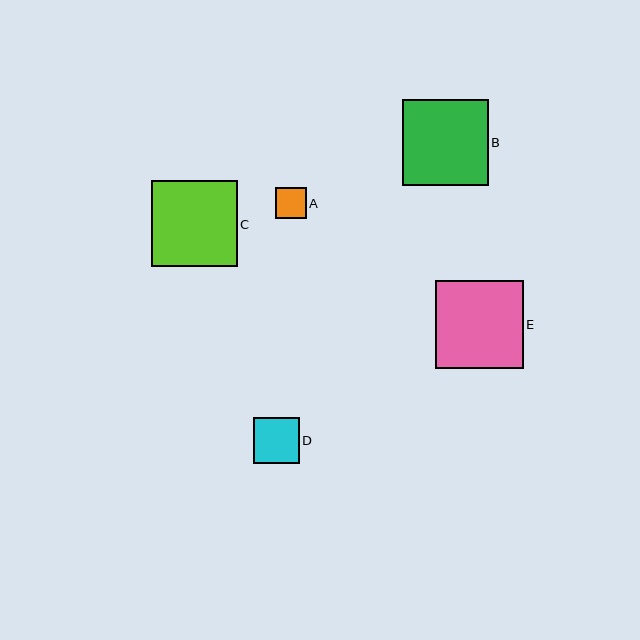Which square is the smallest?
Square A is the smallest with a size of approximately 31 pixels.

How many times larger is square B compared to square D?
Square B is approximately 1.9 times the size of square D.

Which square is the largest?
Square E is the largest with a size of approximately 87 pixels.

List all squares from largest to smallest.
From largest to smallest: E, B, C, D, A.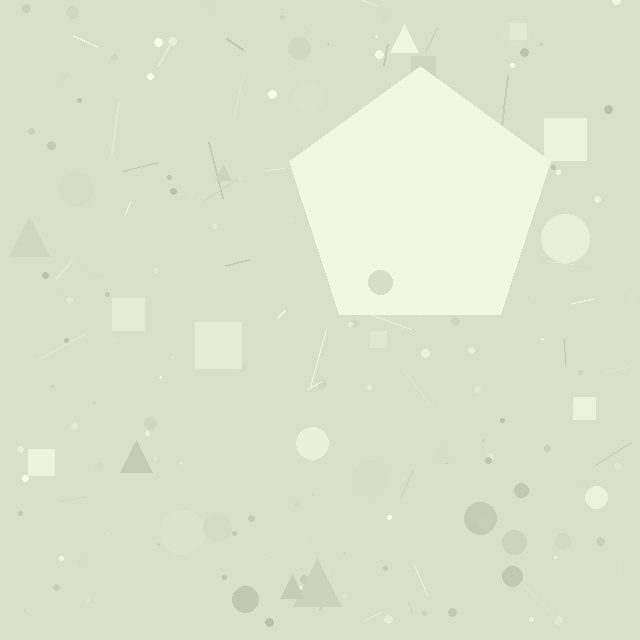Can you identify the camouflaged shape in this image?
The camouflaged shape is a pentagon.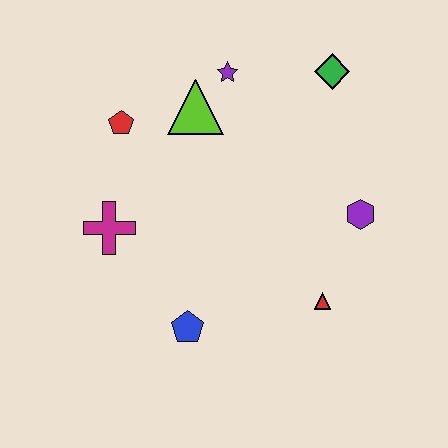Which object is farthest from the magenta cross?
The green diamond is farthest from the magenta cross.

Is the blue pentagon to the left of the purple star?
Yes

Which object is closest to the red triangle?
The purple hexagon is closest to the red triangle.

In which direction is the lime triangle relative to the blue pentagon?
The lime triangle is above the blue pentagon.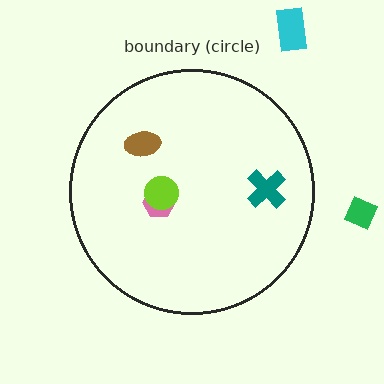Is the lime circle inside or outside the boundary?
Inside.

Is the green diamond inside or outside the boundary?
Outside.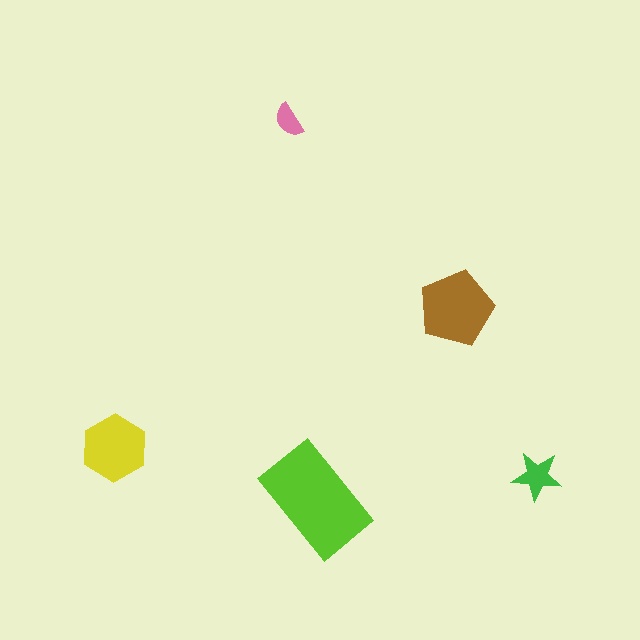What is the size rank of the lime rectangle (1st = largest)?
1st.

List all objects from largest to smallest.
The lime rectangle, the brown pentagon, the yellow hexagon, the green star, the pink semicircle.